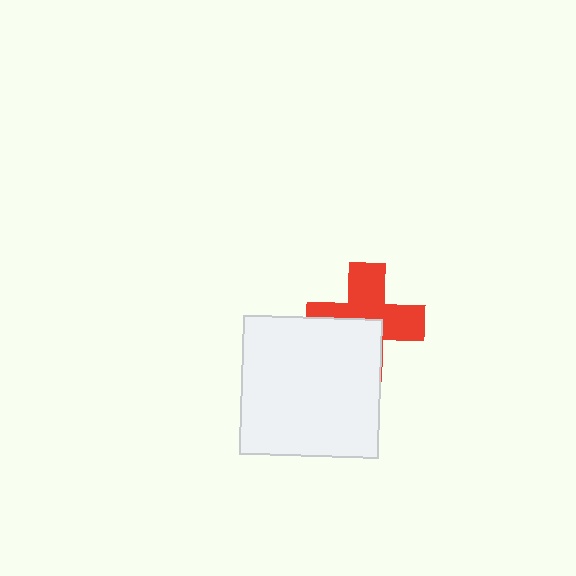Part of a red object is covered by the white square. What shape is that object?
It is a cross.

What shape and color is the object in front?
The object in front is a white square.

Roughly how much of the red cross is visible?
About half of it is visible (roughly 57%).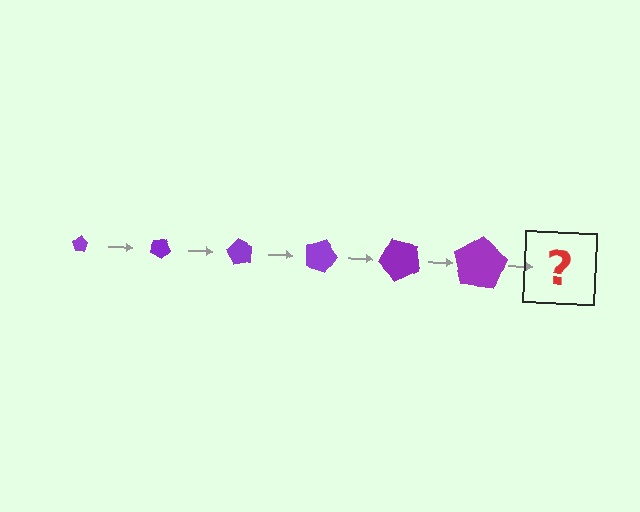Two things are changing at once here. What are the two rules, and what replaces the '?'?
The two rules are that the pentagon grows larger each step and it rotates 30 degrees each step. The '?' should be a pentagon, larger than the previous one and rotated 180 degrees from the start.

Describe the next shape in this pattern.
It should be a pentagon, larger than the previous one and rotated 180 degrees from the start.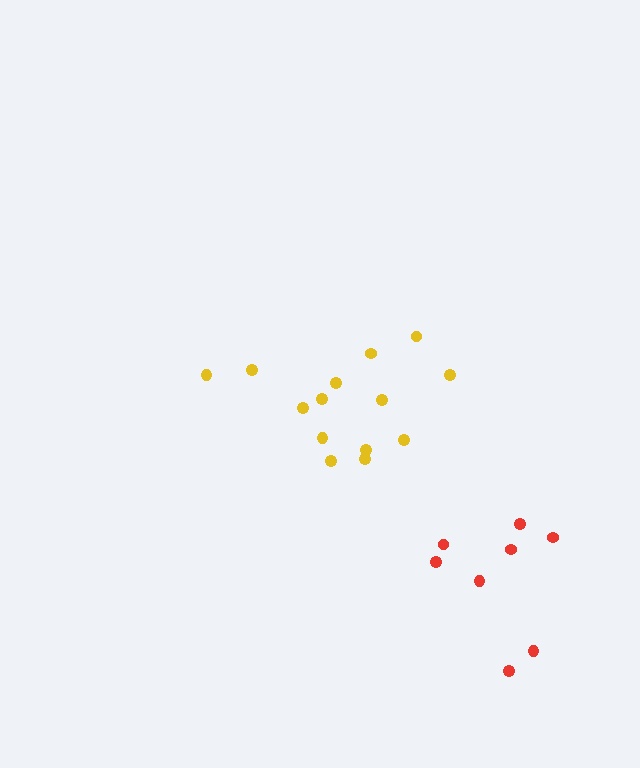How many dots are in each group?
Group 1: 14 dots, Group 2: 8 dots (22 total).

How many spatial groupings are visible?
There are 2 spatial groupings.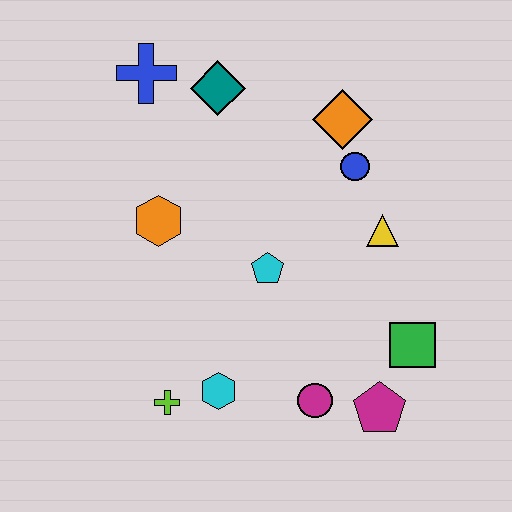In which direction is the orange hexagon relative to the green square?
The orange hexagon is to the left of the green square.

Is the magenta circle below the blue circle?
Yes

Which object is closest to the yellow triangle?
The blue circle is closest to the yellow triangle.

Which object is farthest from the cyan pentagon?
The blue cross is farthest from the cyan pentagon.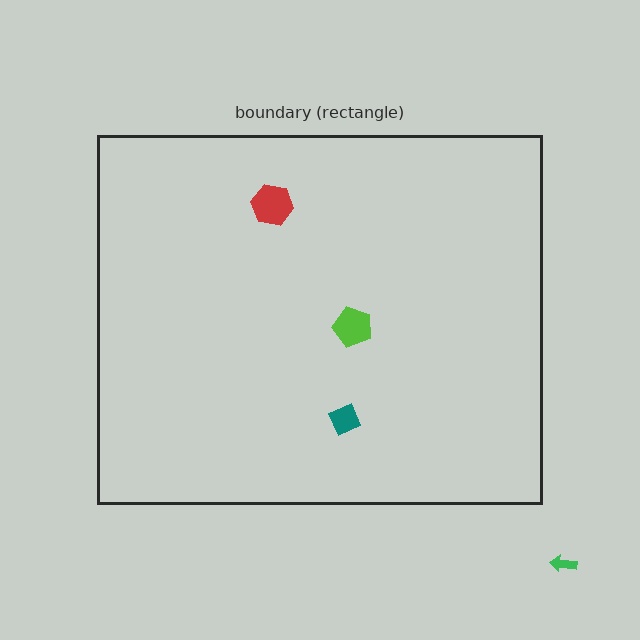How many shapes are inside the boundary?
3 inside, 1 outside.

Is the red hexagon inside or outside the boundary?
Inside.